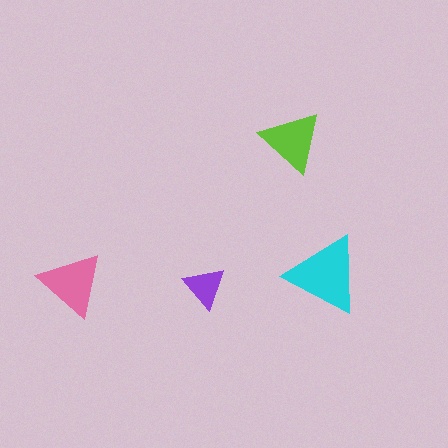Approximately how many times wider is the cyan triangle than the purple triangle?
About 2 times wider.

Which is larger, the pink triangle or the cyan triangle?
The cyan one.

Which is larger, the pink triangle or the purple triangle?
The pink one.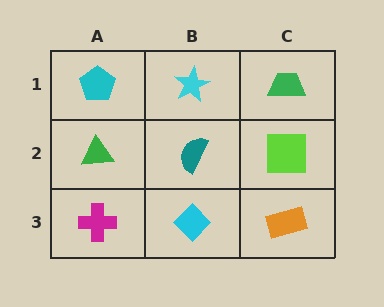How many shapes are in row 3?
3 shapes.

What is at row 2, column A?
A green triangle.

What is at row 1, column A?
A cyan pentagon.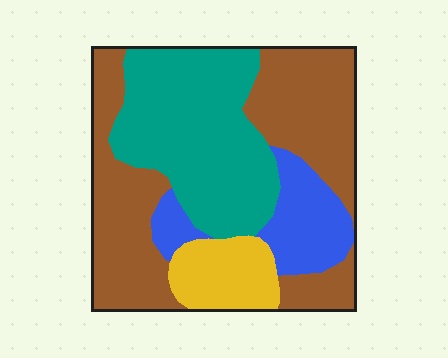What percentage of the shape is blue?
Blue takes up about one eighth (1/8) of the shape.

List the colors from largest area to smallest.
From largest to smallest: brown, teal, blue, yellow.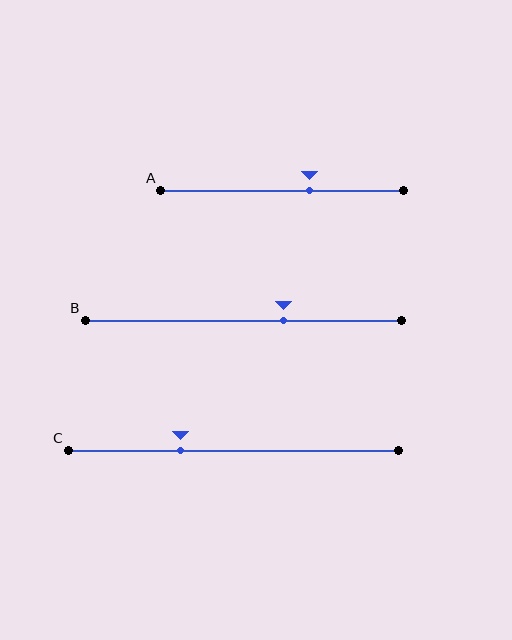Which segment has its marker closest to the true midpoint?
Segment A has its marker closest to the true midpoint.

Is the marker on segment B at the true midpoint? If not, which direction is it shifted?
No, the marker on segment B is shifted to the right by about 13% of the segment length.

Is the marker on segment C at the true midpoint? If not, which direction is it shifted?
No, the marker on segment C is shifted to the left by about 16% of the segment length.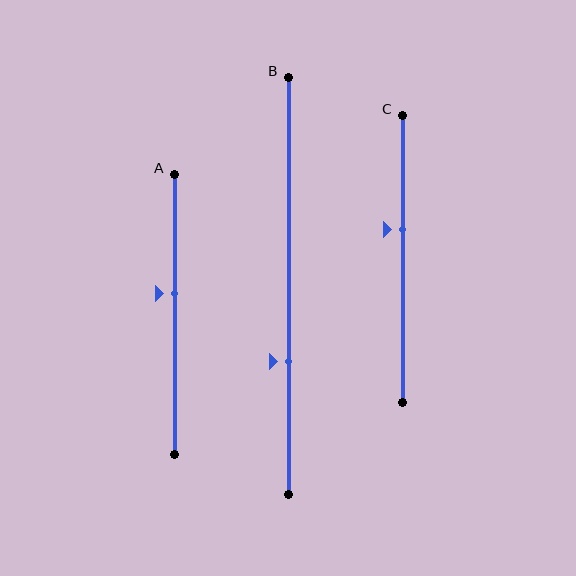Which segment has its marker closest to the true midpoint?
Segment A has its marker closest to the true midpoint.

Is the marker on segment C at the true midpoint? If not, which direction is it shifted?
No, the marker on segment C is shifted upward by about 10% of the segment length.